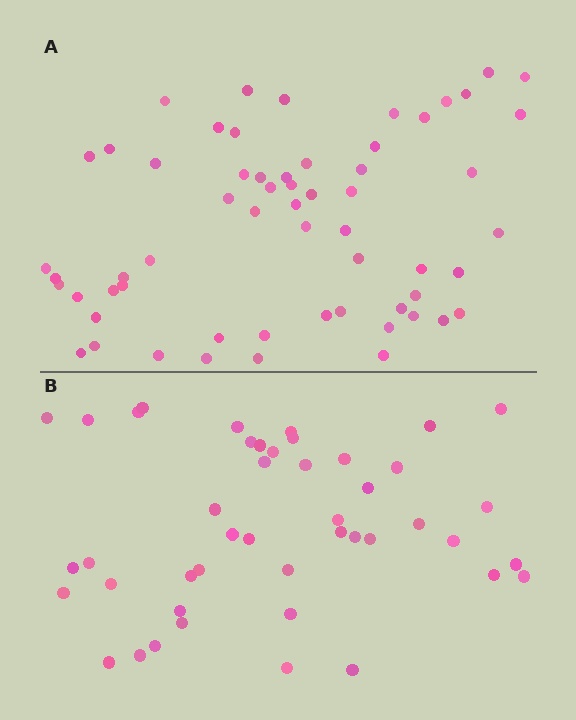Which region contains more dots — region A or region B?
Region A (the top region) has more dots.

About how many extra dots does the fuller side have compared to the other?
Region A has approximately 15 more dots than region B.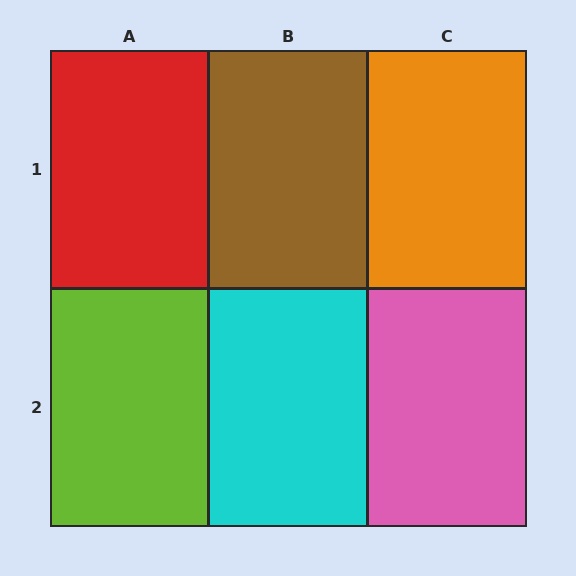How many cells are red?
1 cell is red.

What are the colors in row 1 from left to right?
Red, brown, orange.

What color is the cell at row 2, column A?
Lime.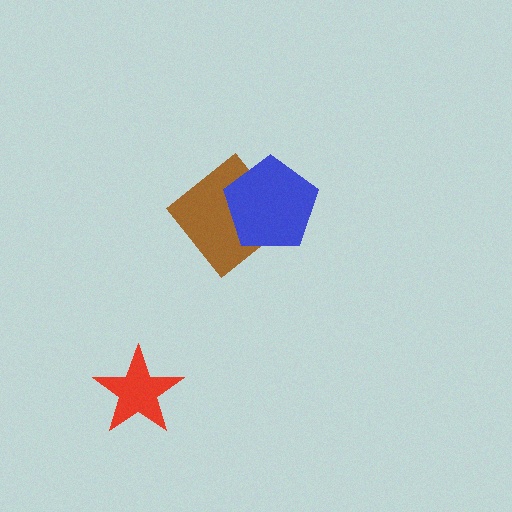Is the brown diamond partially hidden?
Yes, it is partially covered by another shape.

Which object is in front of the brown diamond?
The blue pentagon is in front of the brown diamond.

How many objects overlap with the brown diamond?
1 object overlaps with the brown diamond.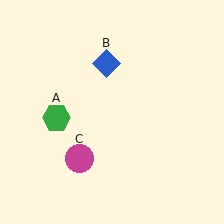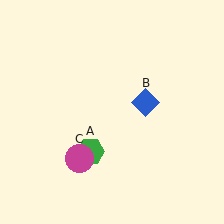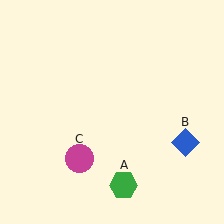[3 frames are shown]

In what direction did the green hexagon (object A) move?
The green hexagon (object A) moved down and to the right.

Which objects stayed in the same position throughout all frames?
Magenta circle (object C) remained stationary.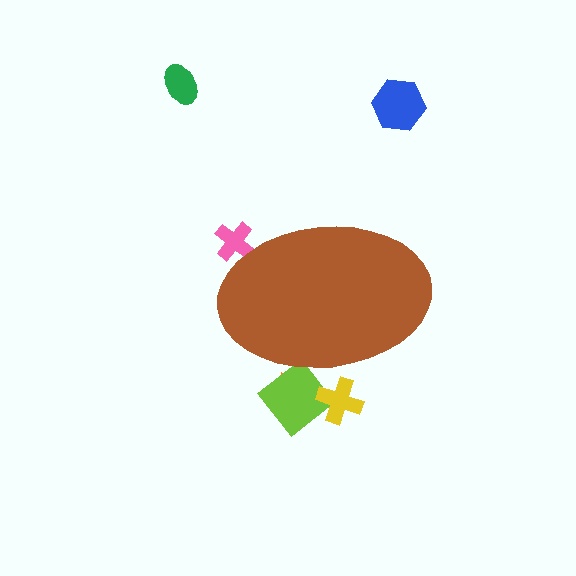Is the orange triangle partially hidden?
Yes, the orange triangle is partially hidden behind the brown ellipse.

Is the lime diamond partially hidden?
Yes, the lime diamond is partially hidden behind the brown ellipse.